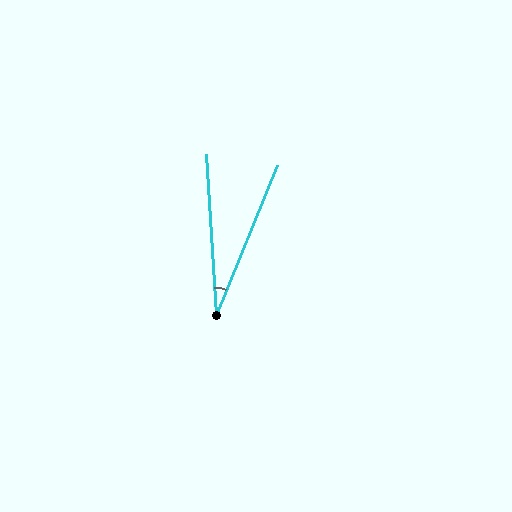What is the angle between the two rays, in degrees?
Approximately 26 degrees.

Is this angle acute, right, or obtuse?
It is acute.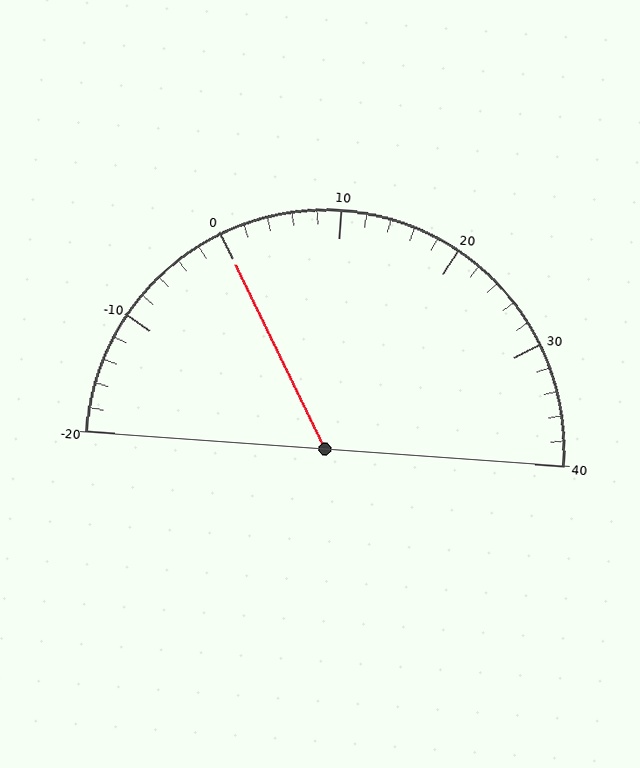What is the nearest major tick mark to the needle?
The nearest major tick mark is 0.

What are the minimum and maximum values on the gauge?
The gauge ranges from -20 to 40.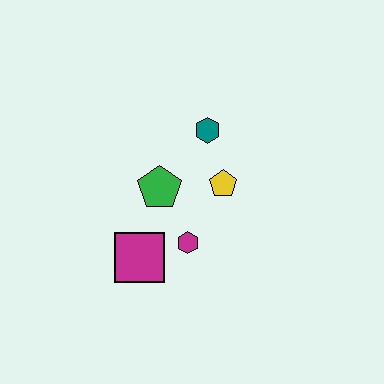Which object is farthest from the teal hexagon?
The magenta square is farthest from the teal hexagon.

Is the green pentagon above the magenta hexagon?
Yes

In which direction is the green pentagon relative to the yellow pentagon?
The green pentagon is to the left of the yellow pentagon.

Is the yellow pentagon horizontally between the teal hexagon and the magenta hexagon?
No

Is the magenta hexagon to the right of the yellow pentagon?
No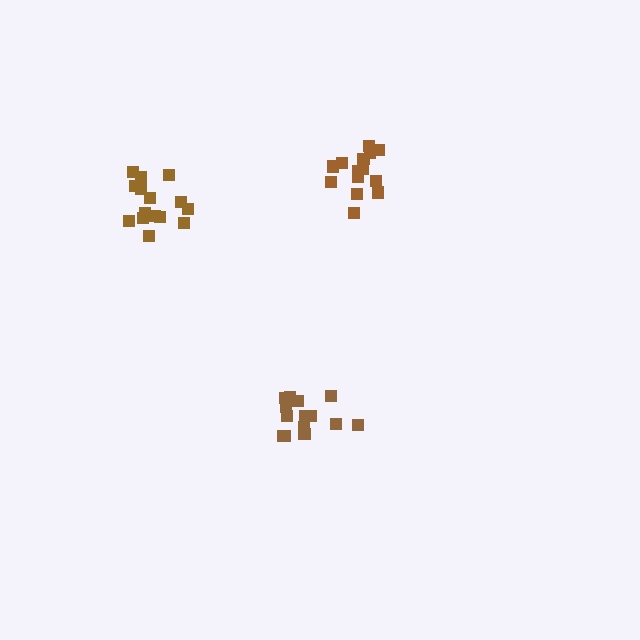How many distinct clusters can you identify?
There are 3 distinct clusters.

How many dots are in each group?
Group 1: 15 dots, Group 2: 14 dots, Group 3: 14 dots (43 total).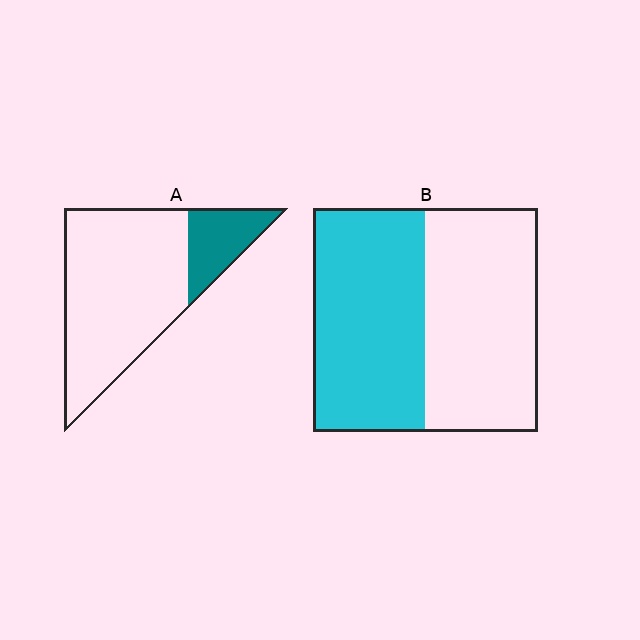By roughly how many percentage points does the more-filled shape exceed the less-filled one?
By roughly 30 percentage points (B over A).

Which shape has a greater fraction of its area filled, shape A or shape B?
Shape B.